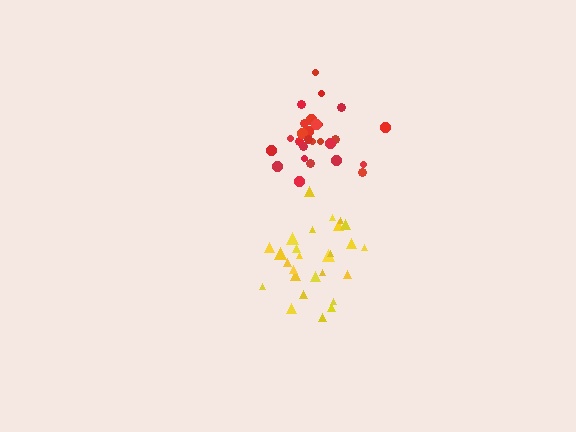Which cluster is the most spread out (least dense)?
Red.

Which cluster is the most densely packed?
Yellow.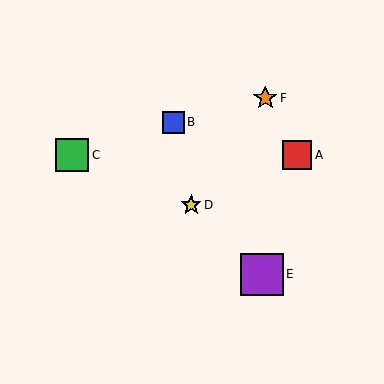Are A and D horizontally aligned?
No, A is at y≈155 and D is at y≈205.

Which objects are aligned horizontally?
Objects A, C are aligned horizontally.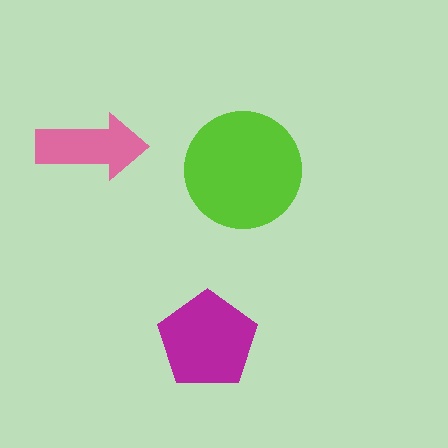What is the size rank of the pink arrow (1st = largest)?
3rd.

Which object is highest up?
The pink arrow is topmost.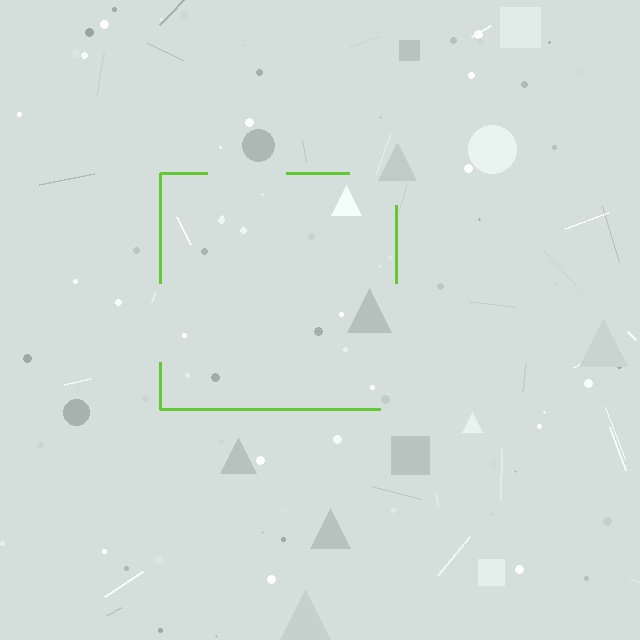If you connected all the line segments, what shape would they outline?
They would outline a square.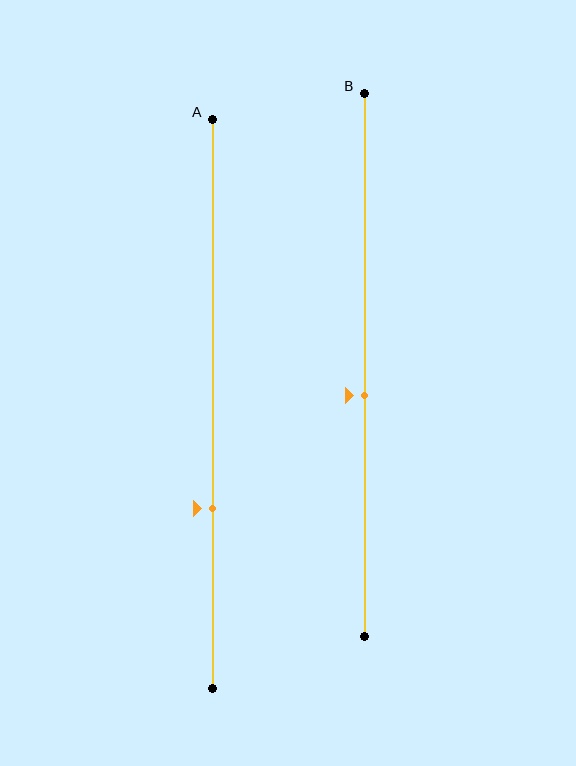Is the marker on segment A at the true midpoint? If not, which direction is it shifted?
No, the marker on segment A is shifted downward by about 18% of the segment length.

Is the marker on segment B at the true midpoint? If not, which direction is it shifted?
No, the marker on segment B is shifted downward by about 6% of the segment length.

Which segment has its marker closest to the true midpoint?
Segment B has its marker closest to the true midpoint.